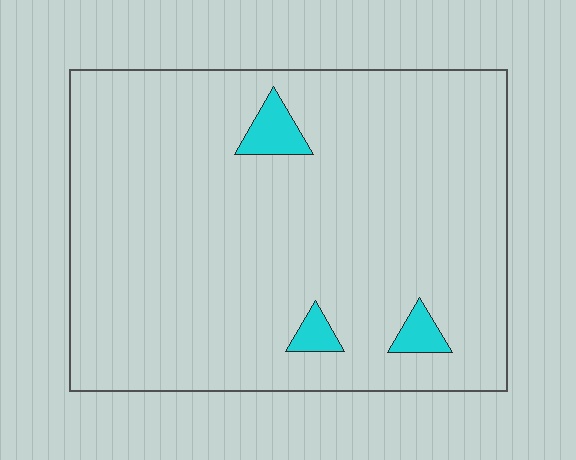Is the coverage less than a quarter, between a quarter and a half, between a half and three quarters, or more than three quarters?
Less than a quarter.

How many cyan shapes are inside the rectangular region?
3.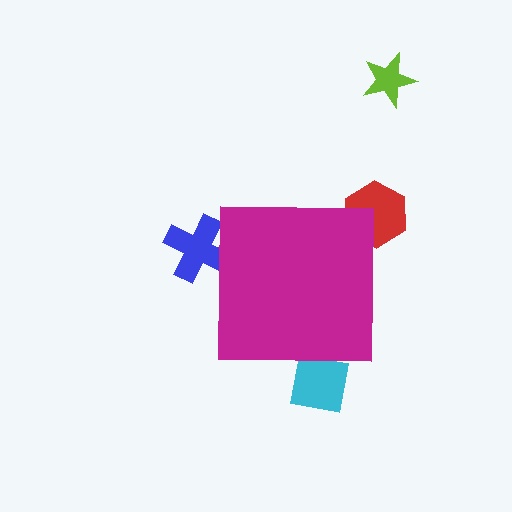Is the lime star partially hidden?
No, the lime star is fully visible.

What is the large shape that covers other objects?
A magenta square.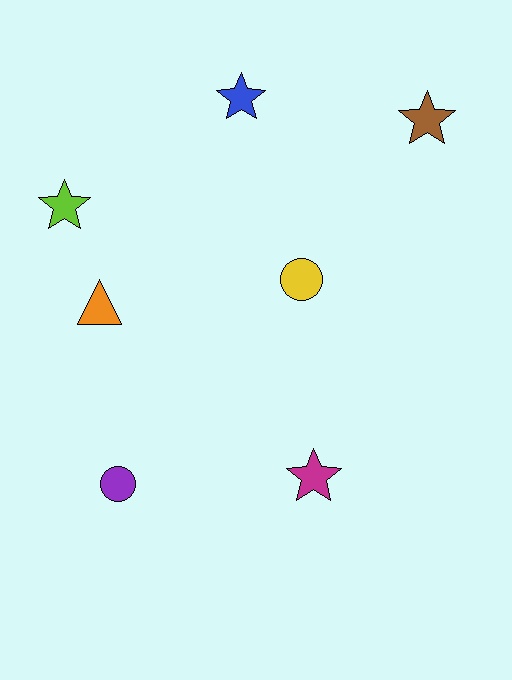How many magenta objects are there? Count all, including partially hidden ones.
There is 1 magenta object.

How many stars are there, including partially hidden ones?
There are 4 stars.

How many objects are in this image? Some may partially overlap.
There are 7 objects.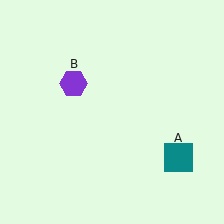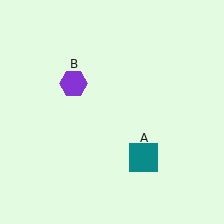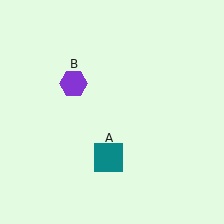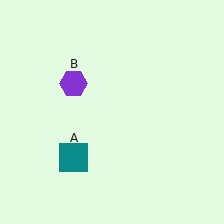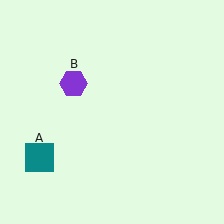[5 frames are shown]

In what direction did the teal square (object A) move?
The teal square (object A) moved left.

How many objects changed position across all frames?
1 object changed position: teal square (object A).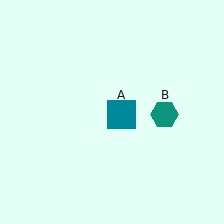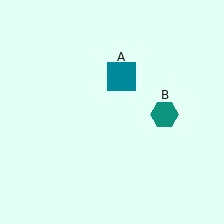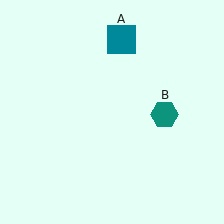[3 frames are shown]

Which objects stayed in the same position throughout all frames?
Teal hexagon (object B) remained stationary.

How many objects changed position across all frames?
1 object changed position: teal square (object A).